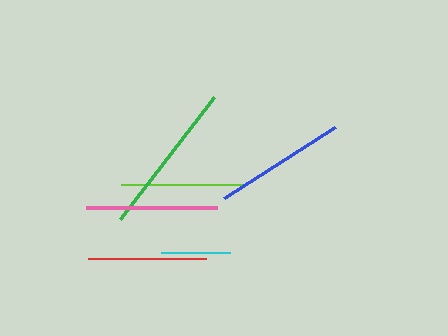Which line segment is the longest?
The green line is the longest at approximately 155 pixels.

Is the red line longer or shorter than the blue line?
The blue line is longer than the red line.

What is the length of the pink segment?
The pink segment is approximately 131 pixels long.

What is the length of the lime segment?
The lime segment is approximately 121 pixels long.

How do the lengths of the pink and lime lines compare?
The pink and lime lines are approximately the same length.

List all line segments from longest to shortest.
From longest to shortest: green, blue, pink, lime, red, cyan.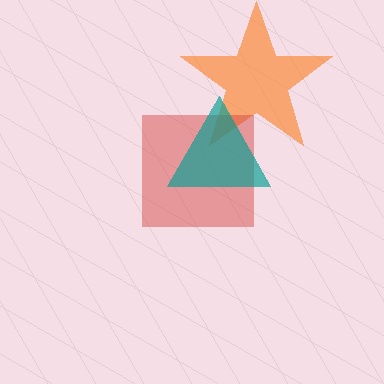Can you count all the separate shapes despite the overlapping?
Yes, there are 3 separate shapes.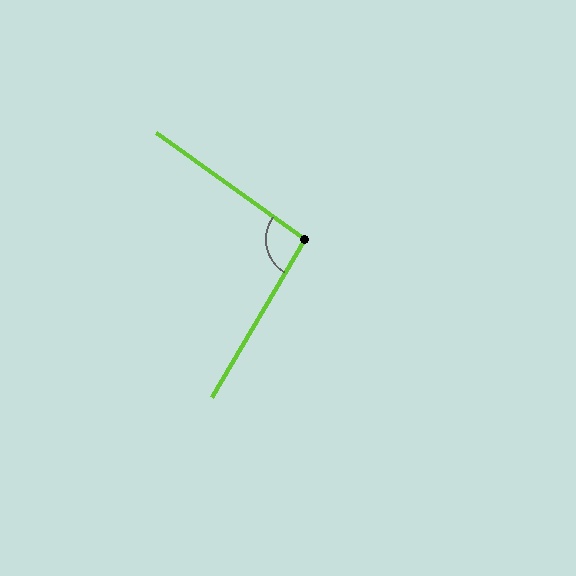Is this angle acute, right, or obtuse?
It is obtuse.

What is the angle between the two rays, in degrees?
Approximately 95 degrees.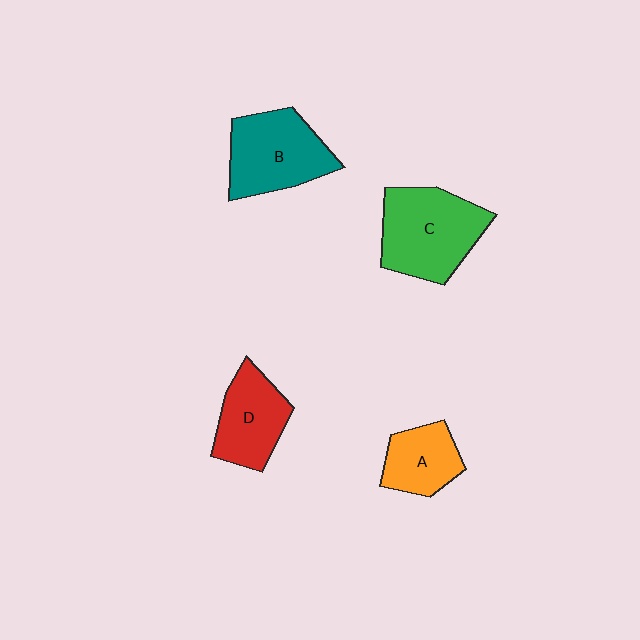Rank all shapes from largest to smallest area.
From largest to smallest: C (green), B (teal), D (red), A (orange).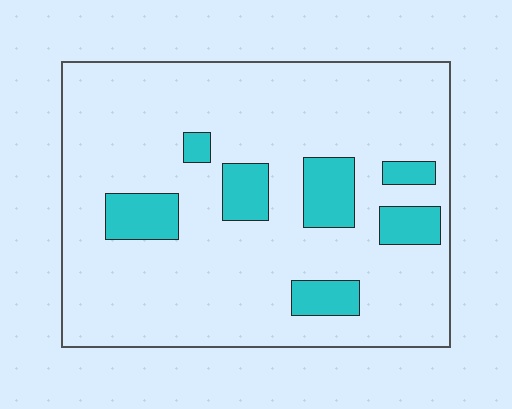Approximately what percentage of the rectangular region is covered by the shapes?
Approximately 15%.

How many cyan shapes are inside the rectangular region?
7.